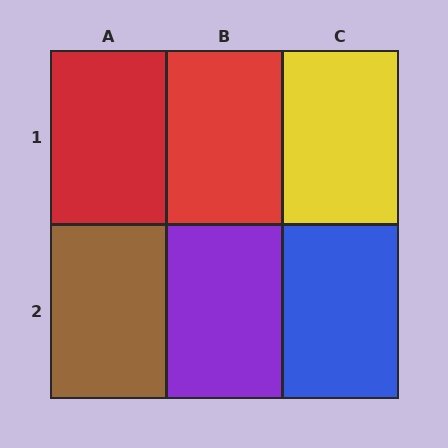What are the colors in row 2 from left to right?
Brown, purple, blue.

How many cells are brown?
1 cell is brown.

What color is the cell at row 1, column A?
Red.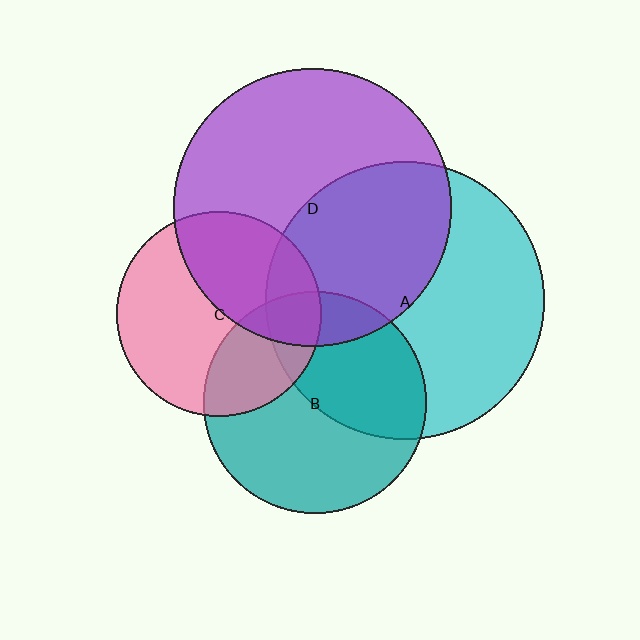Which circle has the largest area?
Circle A (cyan).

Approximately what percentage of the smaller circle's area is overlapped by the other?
Approximately 15%.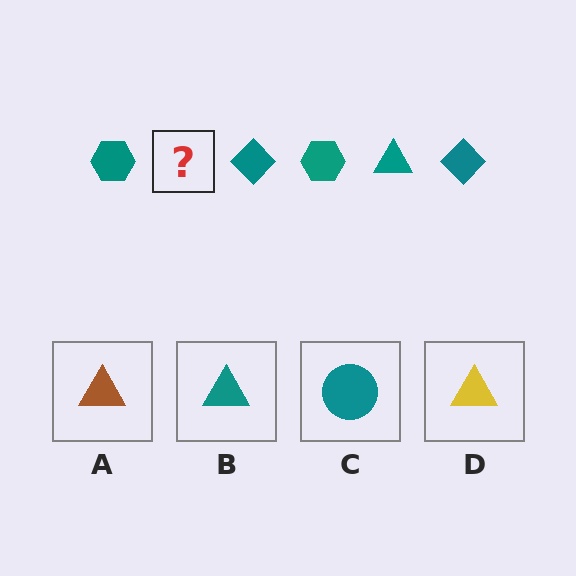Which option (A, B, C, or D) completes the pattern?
B.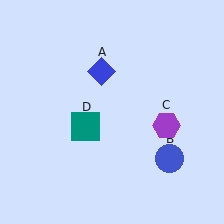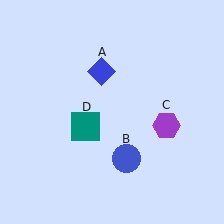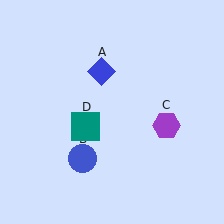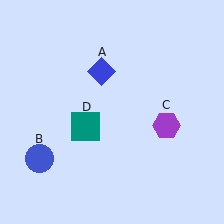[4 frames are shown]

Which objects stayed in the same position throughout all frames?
Blue diamond (object A) and purple hexagon (object C) and teal square (object D) remained stationary.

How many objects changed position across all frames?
1 object changed position: blue circle (object B).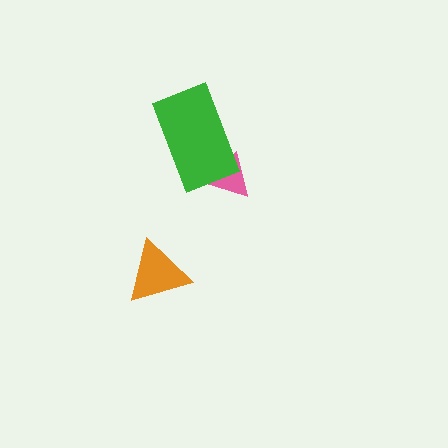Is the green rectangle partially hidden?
No, no other shape covers it.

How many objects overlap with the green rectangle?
1 object overlaps with the green rectangle.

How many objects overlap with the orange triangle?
0 objects overlap with the orange triangle.